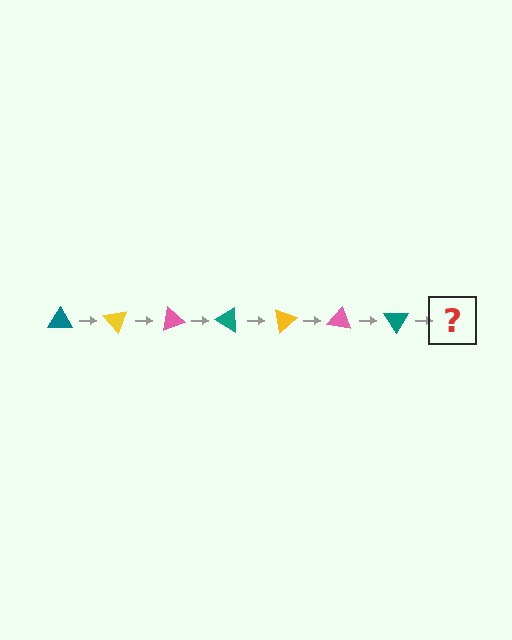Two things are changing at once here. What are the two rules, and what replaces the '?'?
The two rules are that it rotates 50 degrees each step and the color cycles through teal, yellow, and pink. The '?' should be a yellow triangle, rotated 350 degrees from the start.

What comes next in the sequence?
The next element should be a yellow triangle, rotated 350 degrees from the start.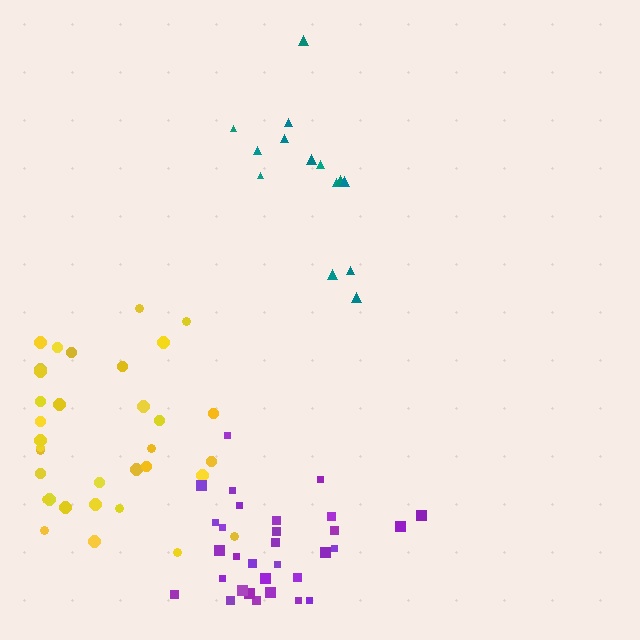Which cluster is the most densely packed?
Purple.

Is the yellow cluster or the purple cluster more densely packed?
Purple.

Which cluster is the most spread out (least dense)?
Teal.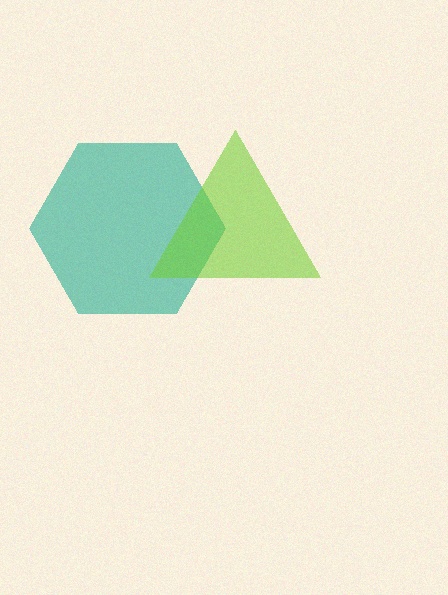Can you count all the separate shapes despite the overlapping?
Yes, there are 2 separate shapes.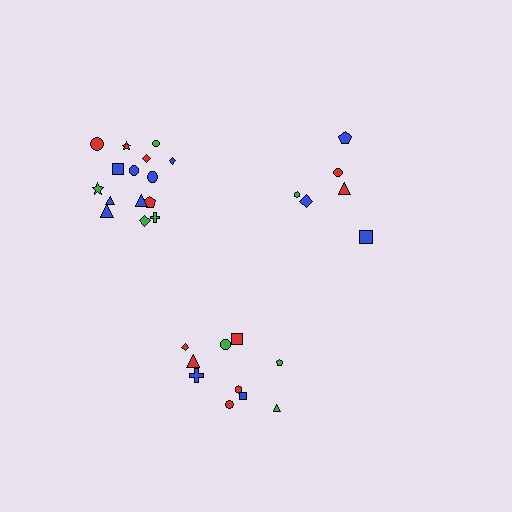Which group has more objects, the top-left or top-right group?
The top-left group.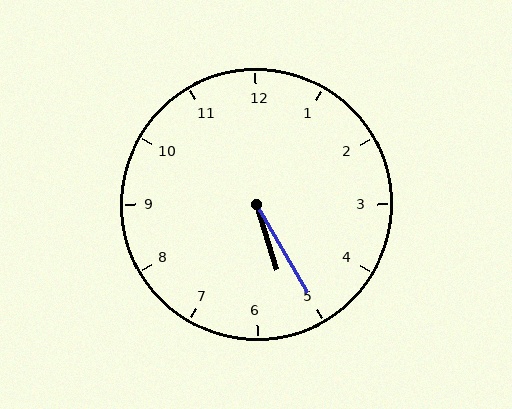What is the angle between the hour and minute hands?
Approximately 12 degrees.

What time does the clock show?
5:25.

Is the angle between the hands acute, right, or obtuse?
It is acute.